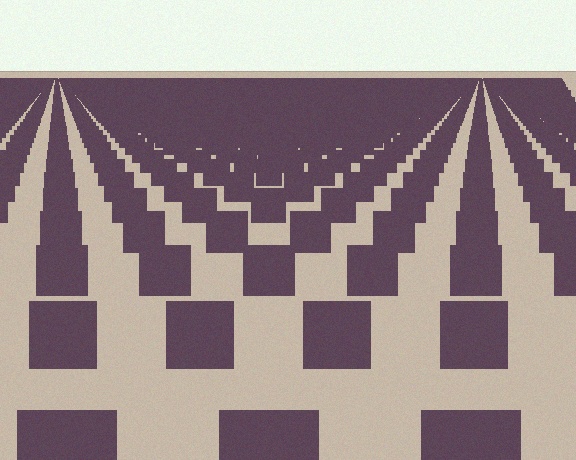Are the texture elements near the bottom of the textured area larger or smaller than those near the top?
Larger. Near the bottom, elements are closer to the viewer and appear at a bigger on-screen size.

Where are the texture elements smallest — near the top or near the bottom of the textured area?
Near the top.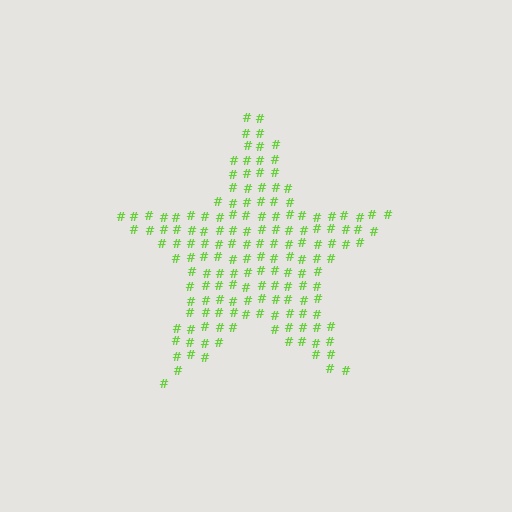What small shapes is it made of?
It is made of small hash symbols.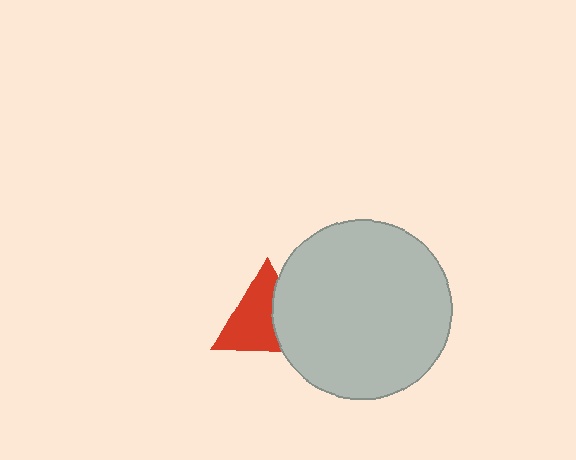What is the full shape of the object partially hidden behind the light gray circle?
The partially hidden object is a red triangle.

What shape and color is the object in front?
The object in front is a light gray circle.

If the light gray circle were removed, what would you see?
You would see the complete red triangle.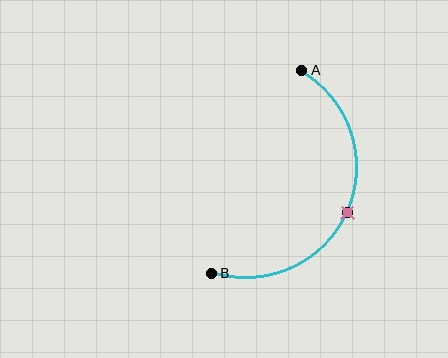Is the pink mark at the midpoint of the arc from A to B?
Yes. The pink mark lies on the arc at equal arc-length from both A and B — it is the arc midpoint.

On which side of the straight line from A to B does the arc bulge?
The arc bulges to the right of the straight line connecting A and B.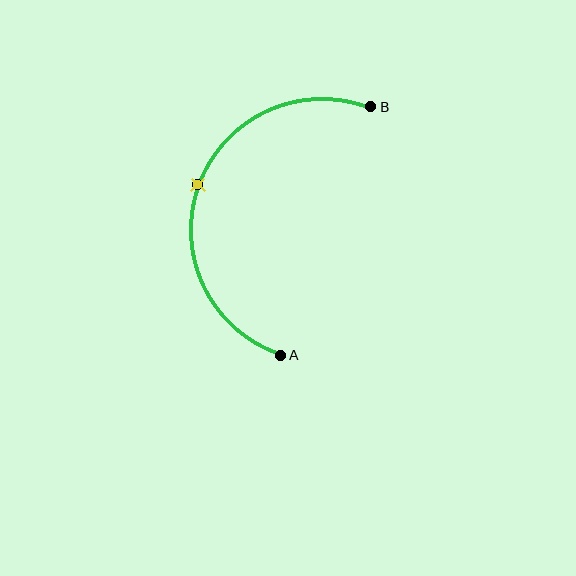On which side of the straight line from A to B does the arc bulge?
The arc bulges to the left of the straight line connecting A and B.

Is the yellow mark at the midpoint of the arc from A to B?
Yes. The yellow mark lies on the arc at equal arc-length from both A and B — it is the arc midpoint.